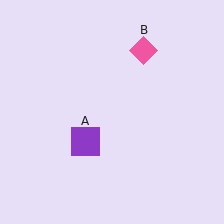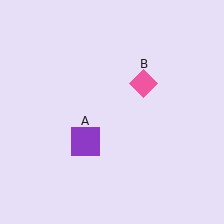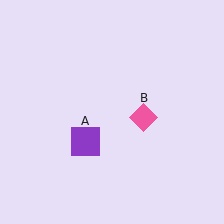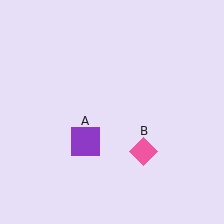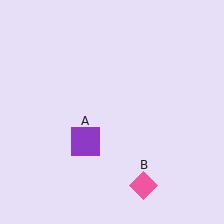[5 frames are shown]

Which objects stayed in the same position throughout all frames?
Purple square (object A) remained stationary.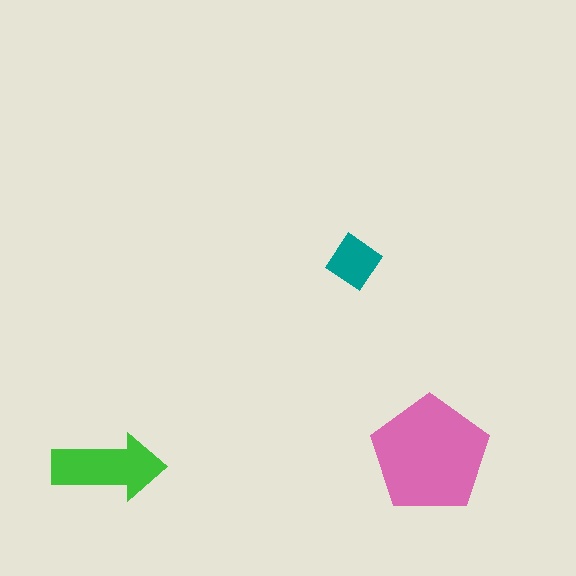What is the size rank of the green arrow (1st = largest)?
2nd.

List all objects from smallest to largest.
The teal diamond, the green arrow, the pink pentagon.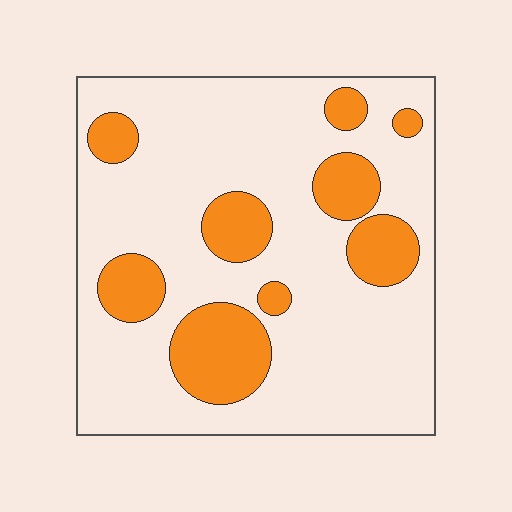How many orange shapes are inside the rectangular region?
9.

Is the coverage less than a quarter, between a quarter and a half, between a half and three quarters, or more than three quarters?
Less than a quarter.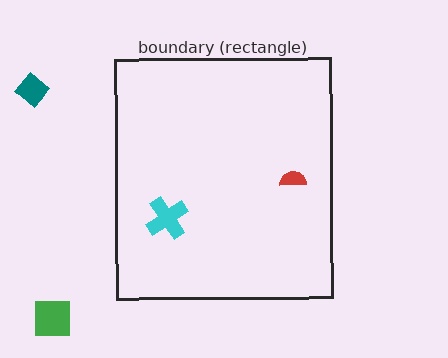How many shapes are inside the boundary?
2 inside, 2 outside.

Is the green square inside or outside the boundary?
Outside.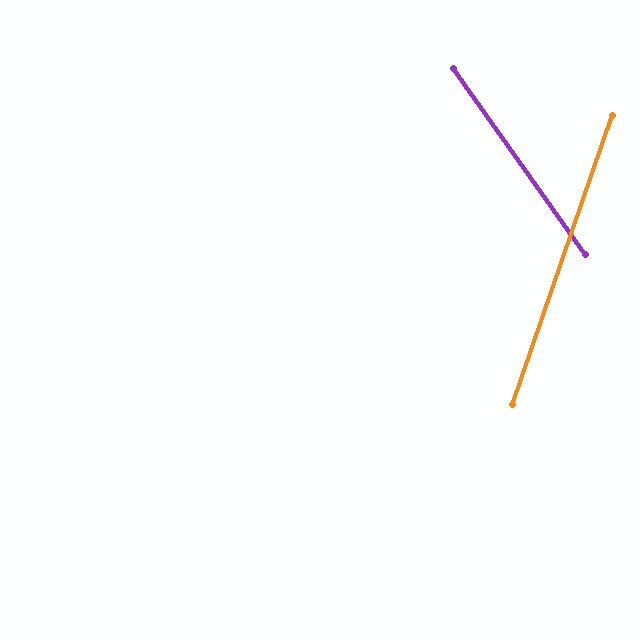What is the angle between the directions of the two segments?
Approximately 54 degrees.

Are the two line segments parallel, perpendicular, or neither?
Neither parallel nor perpendicular — they differ by about 54°.